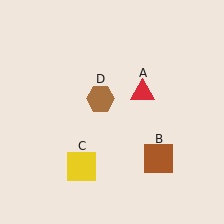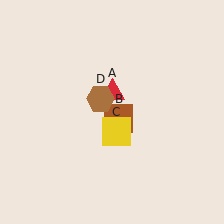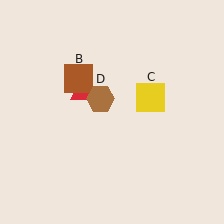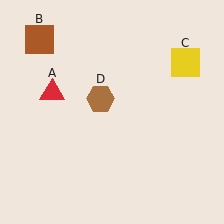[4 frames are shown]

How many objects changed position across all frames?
3 objects changed position: red triangle (object A), brown square (object B), yellow square (object C).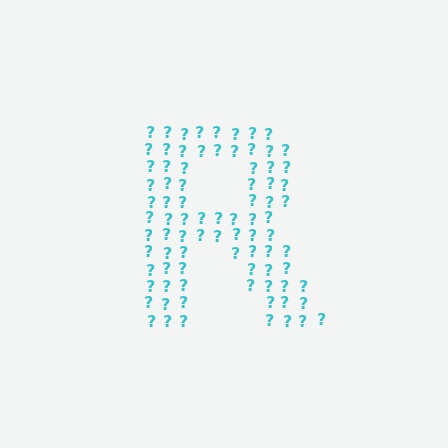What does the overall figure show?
The overall figure shows the letter R.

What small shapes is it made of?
It is made of small question marks.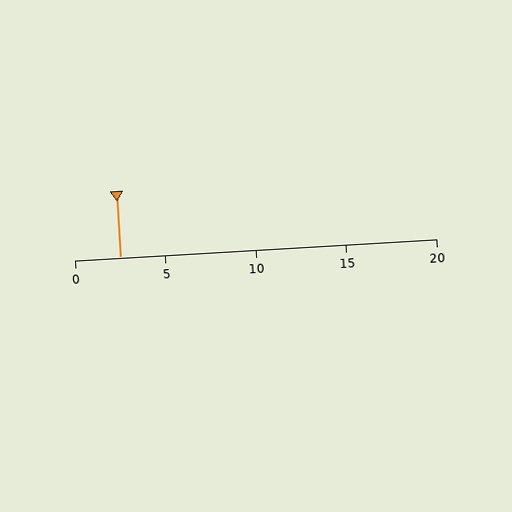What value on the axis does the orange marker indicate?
The marker indicates approximately 2.5.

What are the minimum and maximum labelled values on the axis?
The axis runs from 0 to 20.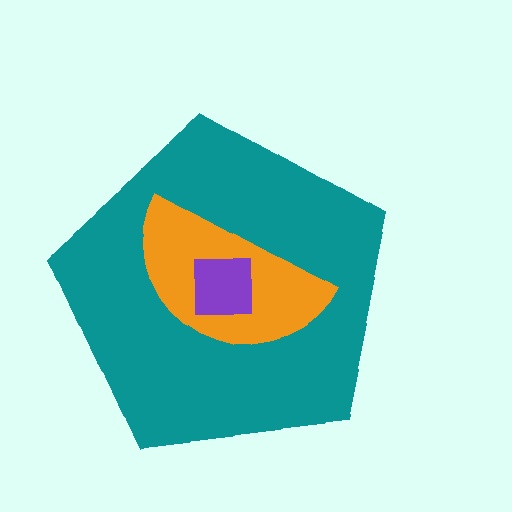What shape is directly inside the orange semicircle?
The purple square.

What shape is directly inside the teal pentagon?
The orange semicircle.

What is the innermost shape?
The purple square.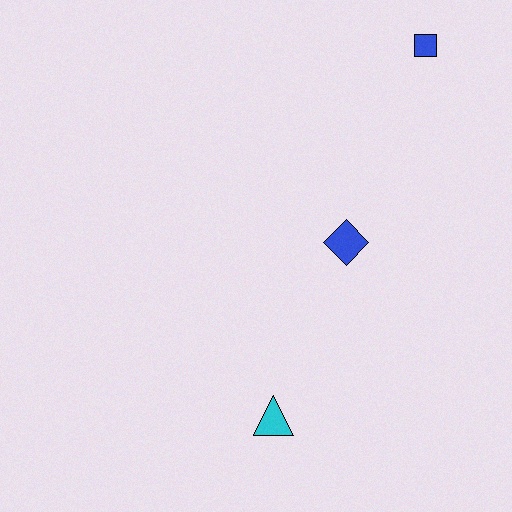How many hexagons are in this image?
There are no hexagons.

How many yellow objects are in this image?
There are no yellow objects.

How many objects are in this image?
There are 3 objects.